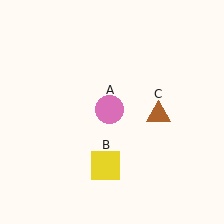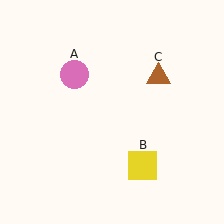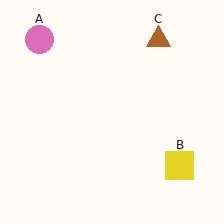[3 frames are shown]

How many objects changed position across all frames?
3 objects changed position: pink circle (object A), yellow square (object B), brown triangle (object C).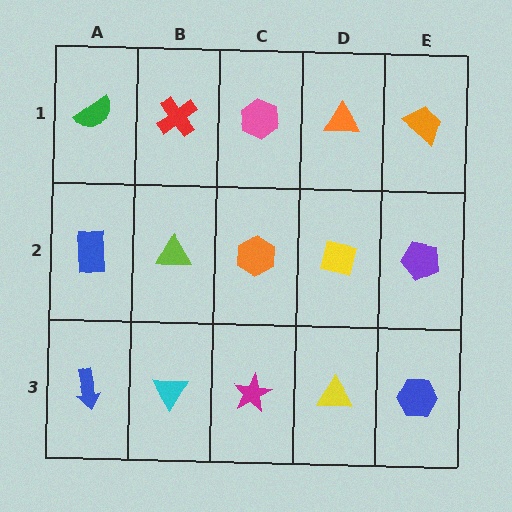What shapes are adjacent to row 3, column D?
A yellow square (row 2, column D), a magenta star (row 3, column C), a blue hexagon (row 3, column E).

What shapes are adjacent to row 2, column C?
A pink hexagon (row 1, column C), a magenta star (row 3, column C), a lime triangle (row 2, column B), a yellow square (row 2, column D).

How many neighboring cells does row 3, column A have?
2.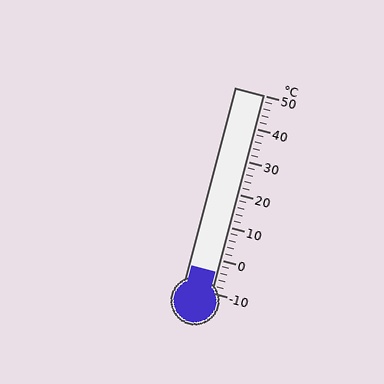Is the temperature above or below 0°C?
The temperature is below 0°C.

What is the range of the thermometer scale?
The thermometer scale ranges from -10°C to 50°C.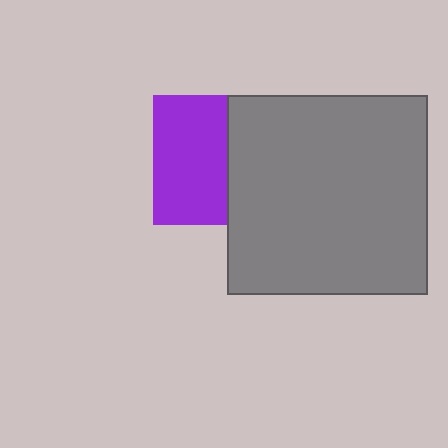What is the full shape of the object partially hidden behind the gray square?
The partially hidden object is a purple square.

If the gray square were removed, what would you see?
You would see the complete purple square.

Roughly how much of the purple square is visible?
About half of it is visible (roughly 57%).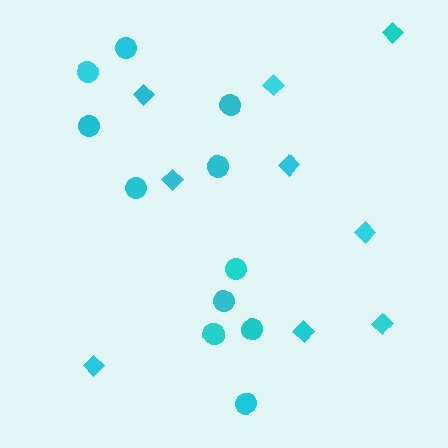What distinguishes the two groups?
There are 2 groups: one group of diamonds (9) and one group of circles (11).